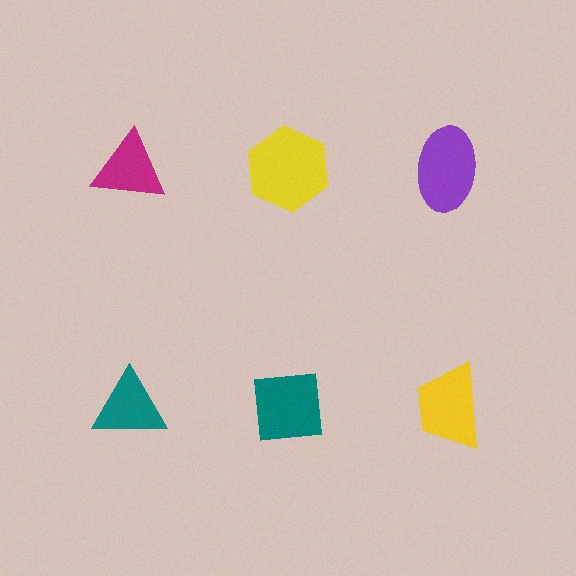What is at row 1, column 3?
A purple ellipse.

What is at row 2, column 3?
A yellow trapezoid.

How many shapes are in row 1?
3 shapes.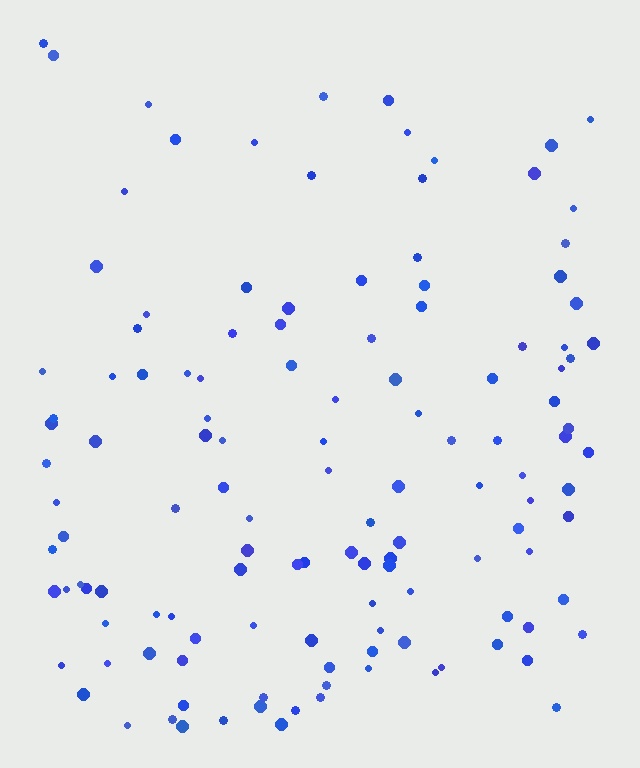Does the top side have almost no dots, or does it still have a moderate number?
Still a moderate number, just noticeably fewer than the bottom.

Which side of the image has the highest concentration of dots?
The bottom.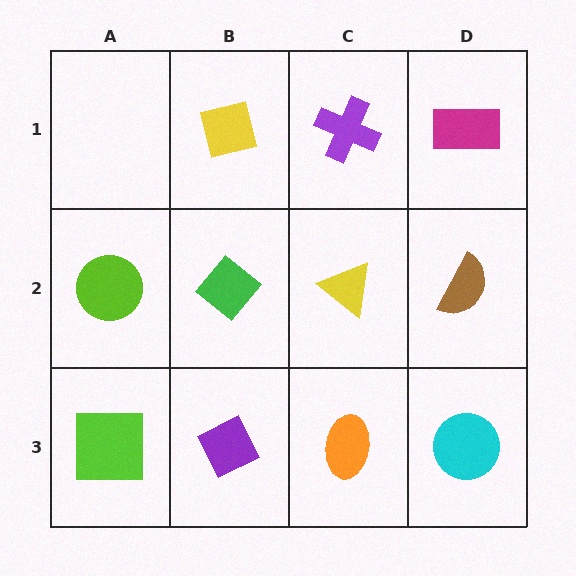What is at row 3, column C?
An orange ellipse.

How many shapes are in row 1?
3 shapes.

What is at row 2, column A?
A lime circle.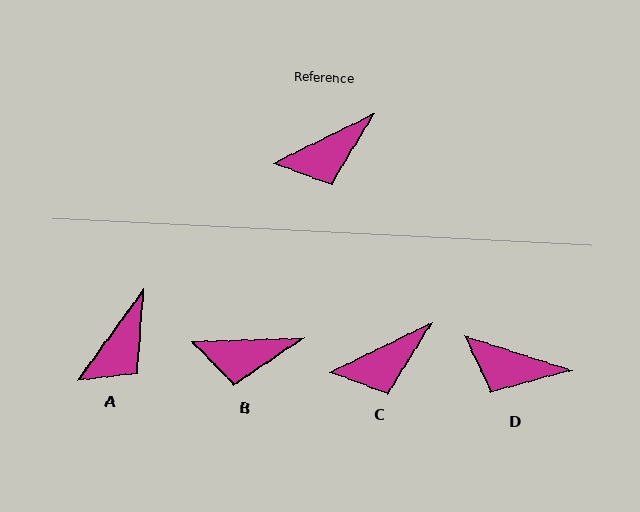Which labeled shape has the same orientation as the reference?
C.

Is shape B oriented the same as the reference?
No, it is off by about 24 degrees.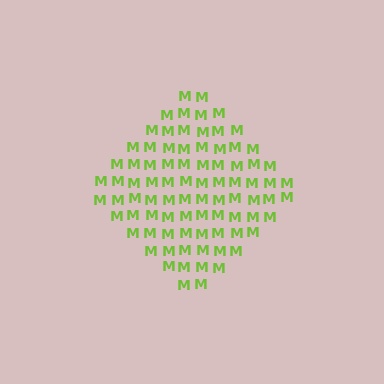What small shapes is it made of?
It is made of small letter M's.